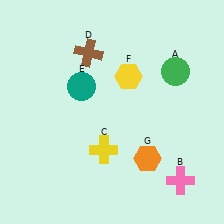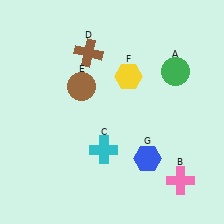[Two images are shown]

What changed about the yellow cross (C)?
In Image 1, C is yellow. In Image 2, it changed to cyan.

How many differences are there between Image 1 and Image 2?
There are 3 differences between the two images.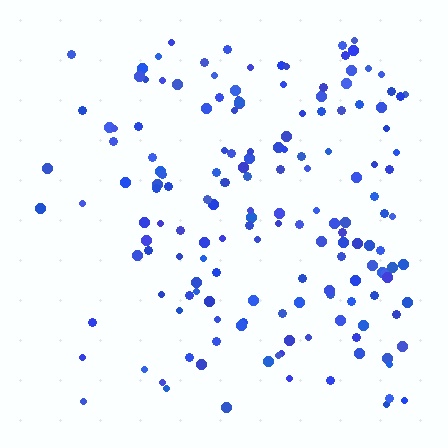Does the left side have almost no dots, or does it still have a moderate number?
Still a moderate number, just noticeably fewer than the right.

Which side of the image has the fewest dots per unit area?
The left.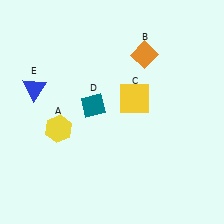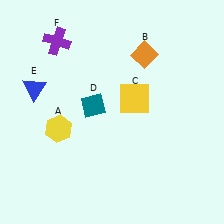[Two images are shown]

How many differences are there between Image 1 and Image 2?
There is 1 difference between the two images.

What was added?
A purple cross (F) was added in Image 2.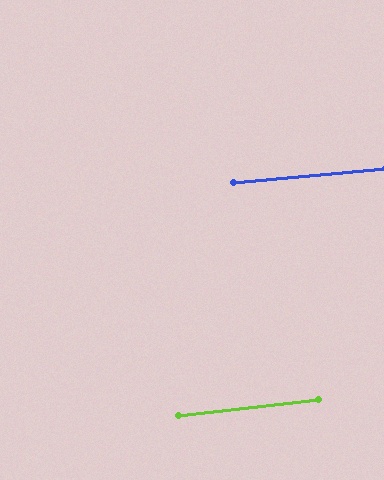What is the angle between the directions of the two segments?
Approximately 1 degree.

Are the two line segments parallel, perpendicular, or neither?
Parallel — their directions differ by only 1.1°.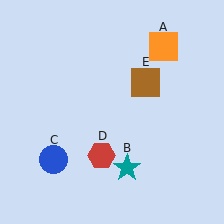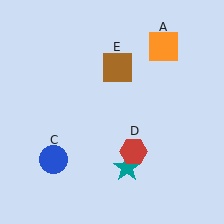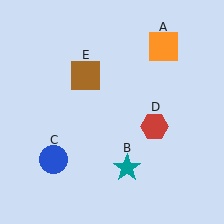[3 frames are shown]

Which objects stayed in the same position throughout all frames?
Orange square (object A) and teal star (object B) and blue circle (object C) remained stationary.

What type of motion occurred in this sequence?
The red hexagon (object D), brown square (object E) rotated counterclockwise around the center of the scene.